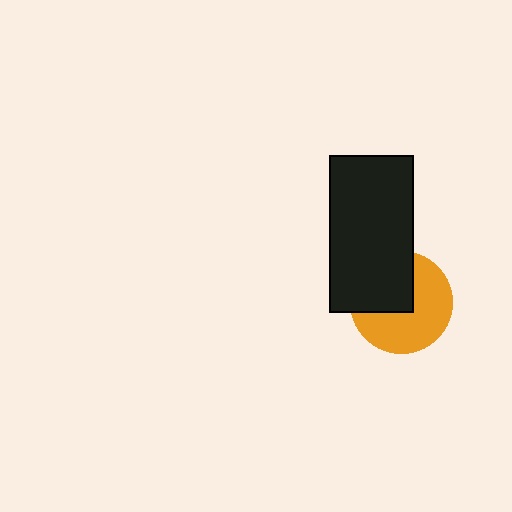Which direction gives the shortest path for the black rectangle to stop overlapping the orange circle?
Moving toward the upper-left gives the shortest separation.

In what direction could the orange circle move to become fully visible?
The orange circle could move toward the lower-right. That would shift it out from behind the black rectangle entirely.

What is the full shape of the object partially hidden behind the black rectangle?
The partially hidden object is an orange circle.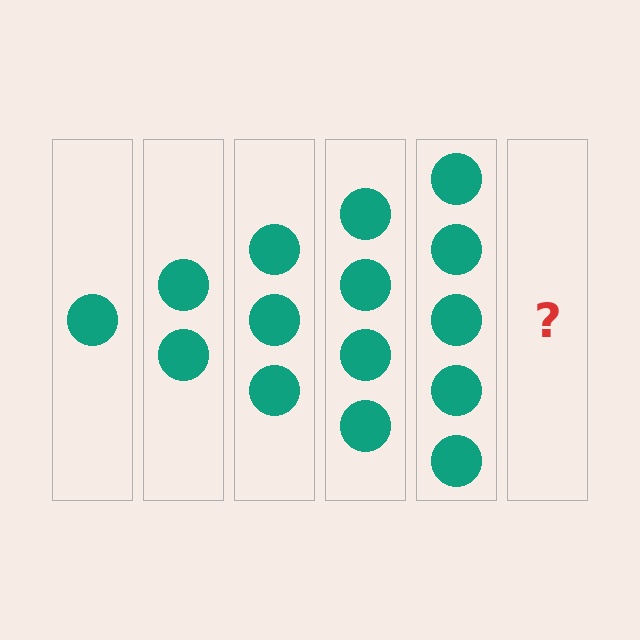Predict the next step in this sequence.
The next step is 6 circles.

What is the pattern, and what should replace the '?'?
The pattern is that each step adds one more circle. The '?' should be 6 circles.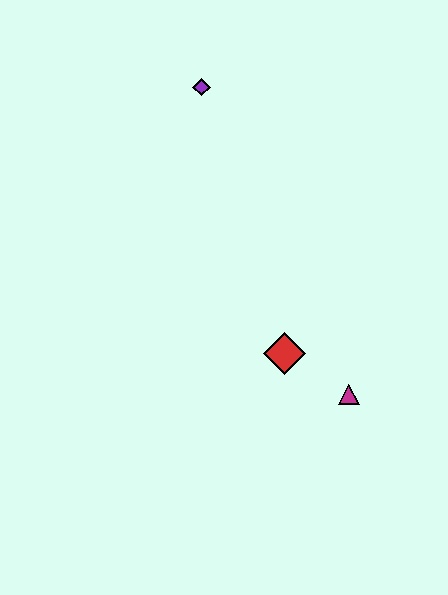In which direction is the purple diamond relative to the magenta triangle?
The purple diamond is above the magenta triangle.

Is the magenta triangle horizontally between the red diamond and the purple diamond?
No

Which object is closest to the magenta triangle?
The red diamond is closest to the magenta triangle.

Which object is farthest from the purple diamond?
The magenta triangle is farthest from the purple diamond.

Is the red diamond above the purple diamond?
No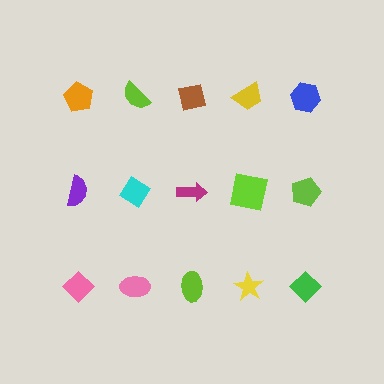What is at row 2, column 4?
A lime square.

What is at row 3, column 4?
A yellow star.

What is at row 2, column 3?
A magenta arrow.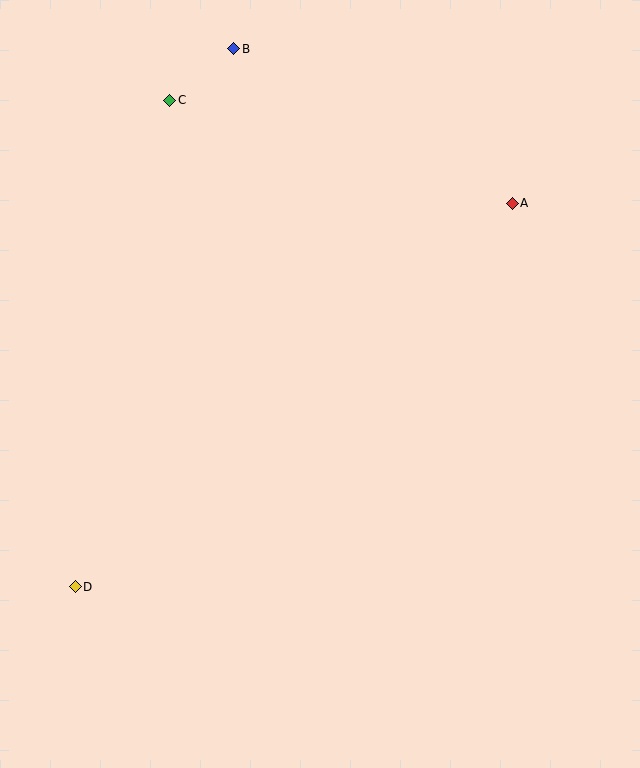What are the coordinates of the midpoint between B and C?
The midpoint between B and C is at (202, 74).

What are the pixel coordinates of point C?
Point C is at (170, 100).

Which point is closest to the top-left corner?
Point C is closest to the top-left corner.